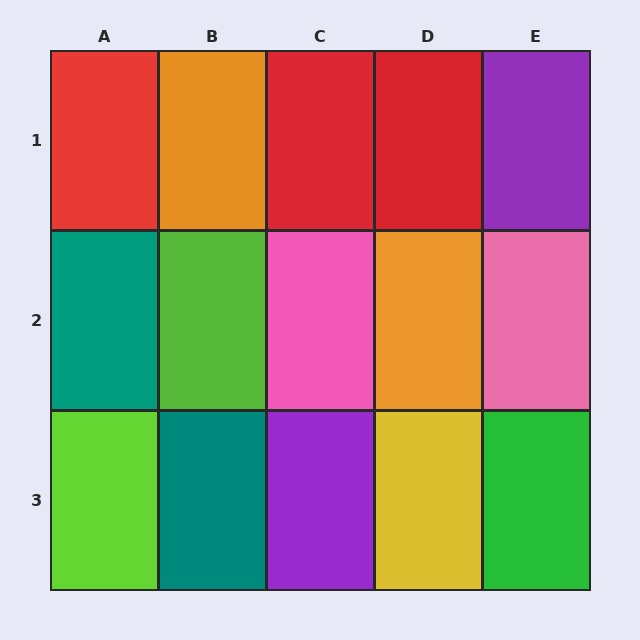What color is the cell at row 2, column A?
Teal.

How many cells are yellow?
1 cell is yellow.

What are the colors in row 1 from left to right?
Red, orange, red, red, purple.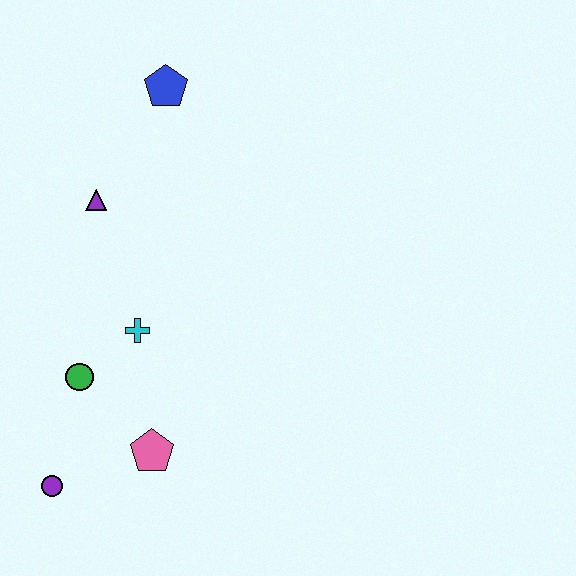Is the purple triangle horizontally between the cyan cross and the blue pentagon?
No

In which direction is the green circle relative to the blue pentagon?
The green circle is below the blue pentagon.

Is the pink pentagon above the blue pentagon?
No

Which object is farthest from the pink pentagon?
The blue pentagon is farthest from the pink pentagon.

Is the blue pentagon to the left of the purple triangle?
No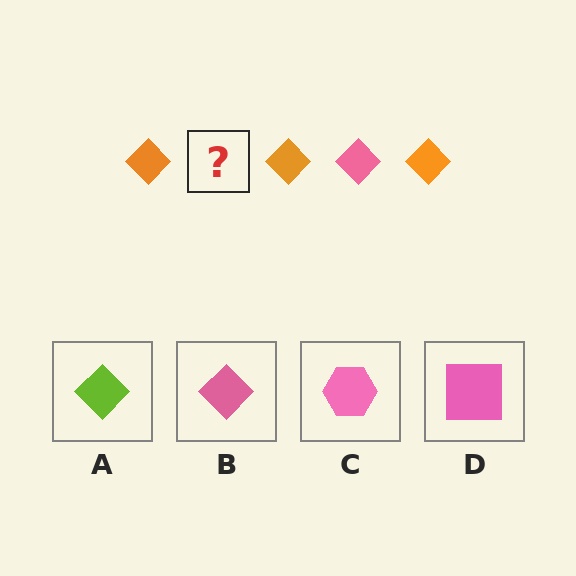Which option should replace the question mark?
Option B.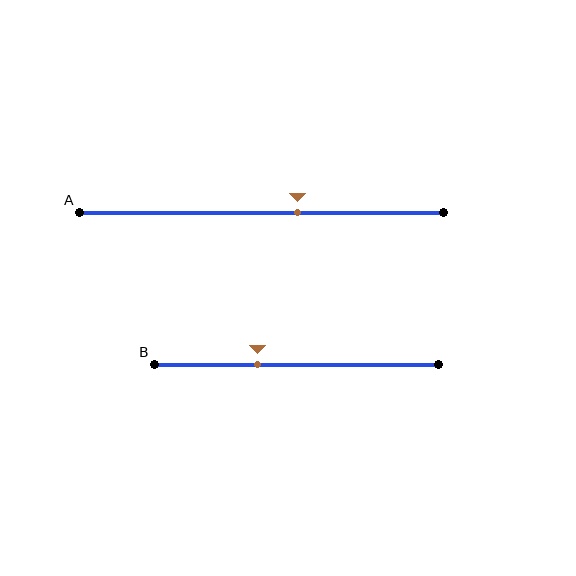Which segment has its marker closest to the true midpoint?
Segment A has its marker closest to the true midpoint.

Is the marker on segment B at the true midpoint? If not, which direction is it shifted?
No, the marker on segment B is shifted to the left by about 14% of the segment length.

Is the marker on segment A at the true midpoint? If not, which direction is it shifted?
No, the marker on segment A is shifted to the right by about 10% of the segment length.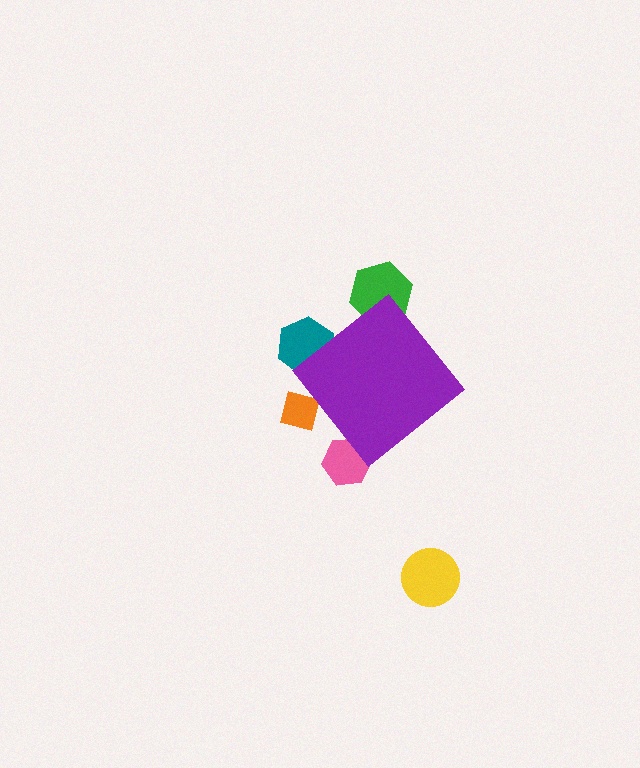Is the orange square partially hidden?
Yes, the orange square is partially hidden behind the purple diamond.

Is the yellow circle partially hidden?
No, the yellow circle is fully visible.